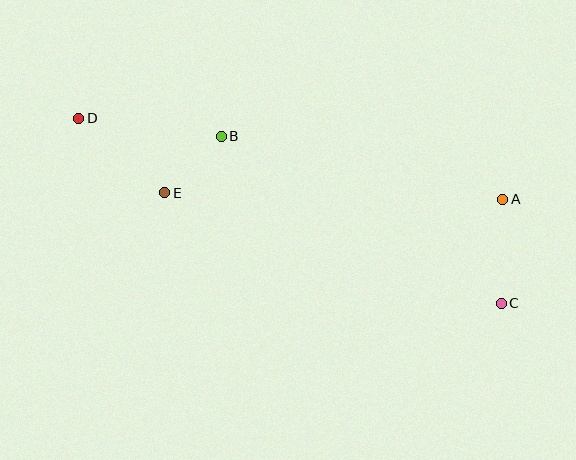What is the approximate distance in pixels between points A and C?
The distance between A and C is approximately 104 pixels.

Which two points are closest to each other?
Points B and E are closest to each other.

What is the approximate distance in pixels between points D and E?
The distance between D and E is approximately 115 pixels.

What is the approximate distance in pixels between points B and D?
The distance between B and D is approximately 144 pixels.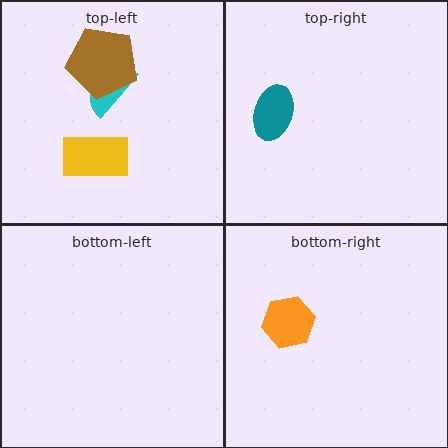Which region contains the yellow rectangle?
The top-left region.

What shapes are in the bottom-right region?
The orange hexagon.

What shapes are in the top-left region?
The cyan semicircle, the brown pentagon, the yellow rectangle.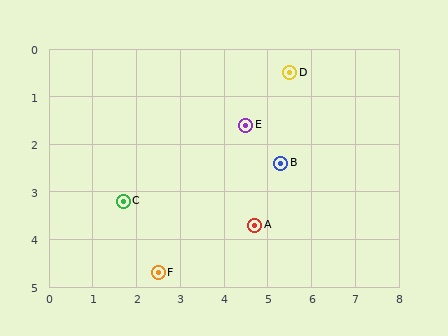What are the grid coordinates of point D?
Point D is at approximately (5.5, 0.5).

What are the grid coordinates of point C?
Point C is at approximately (1.7, 3.2).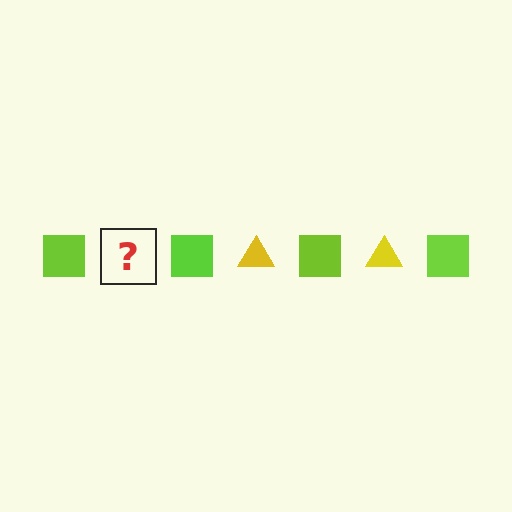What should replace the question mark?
The question mark should be replaced with a yellow triangle.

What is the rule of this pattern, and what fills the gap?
The rule is that the pattern alternates between lime square and yellow triangle. The gap should be filled with a yellow triangle.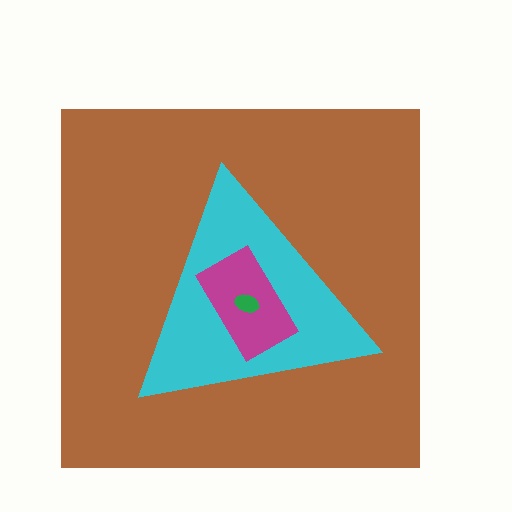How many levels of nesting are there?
4.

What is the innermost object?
The green ellipse.